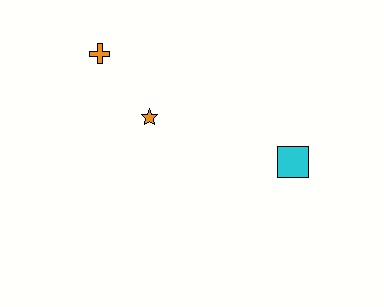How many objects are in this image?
There are 3 objects.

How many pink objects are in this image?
There are no pink objects.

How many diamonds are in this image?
There are no diamonds.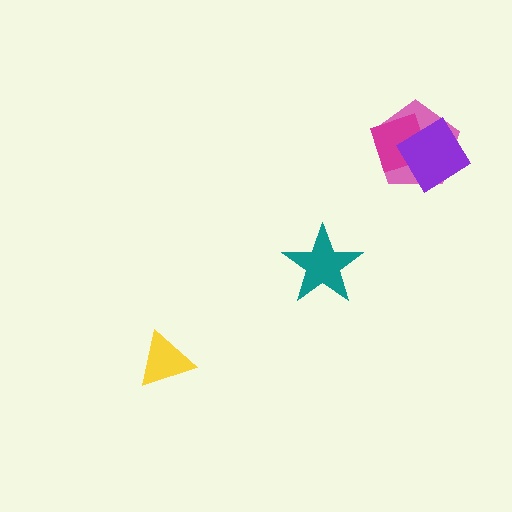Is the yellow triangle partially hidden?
No, no other shape covers it.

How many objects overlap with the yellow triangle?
0 objects overlap with the yellow triangle.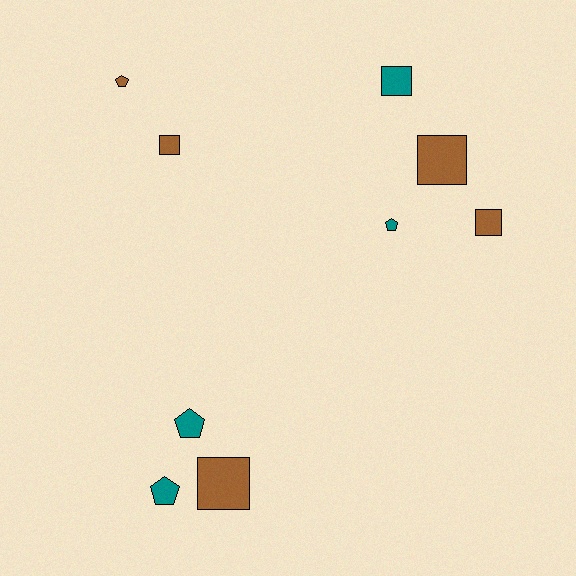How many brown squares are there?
There are 4 brown squares.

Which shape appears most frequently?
Square, with 5 objects.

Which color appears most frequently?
Brown, with 5 objects.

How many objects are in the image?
There are 9 objects.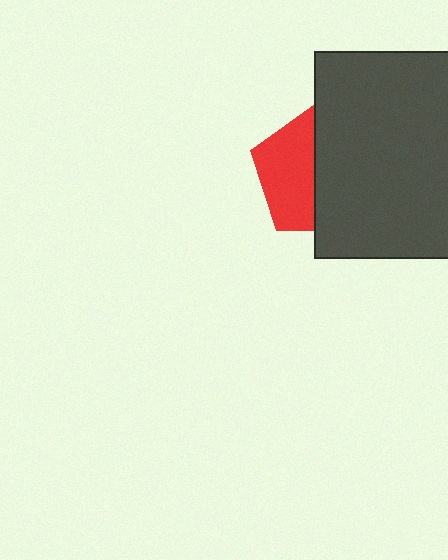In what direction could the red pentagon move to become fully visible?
The red pentagon could move left. That would shift it out from behind the dark gray rectangle entirely.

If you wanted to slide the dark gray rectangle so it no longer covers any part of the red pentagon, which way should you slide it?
Slide it right — that is the most direct way to separate the two shapes.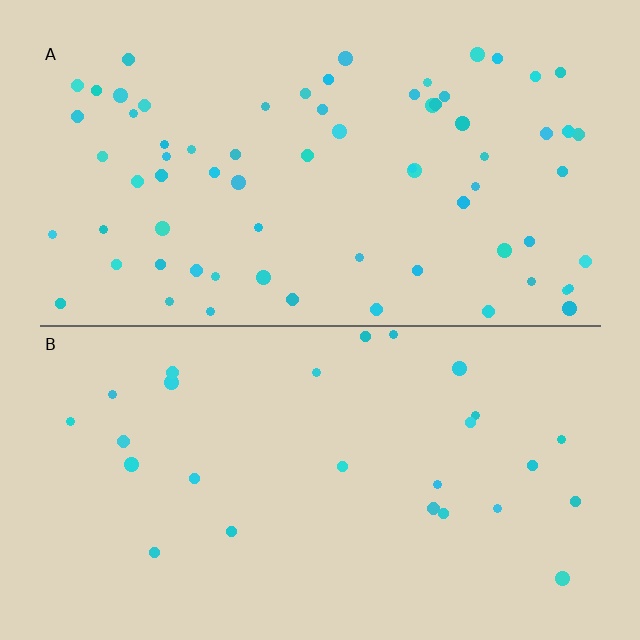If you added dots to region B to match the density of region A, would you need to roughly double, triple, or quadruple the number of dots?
Approximately triple.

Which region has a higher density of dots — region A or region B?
A (the top).